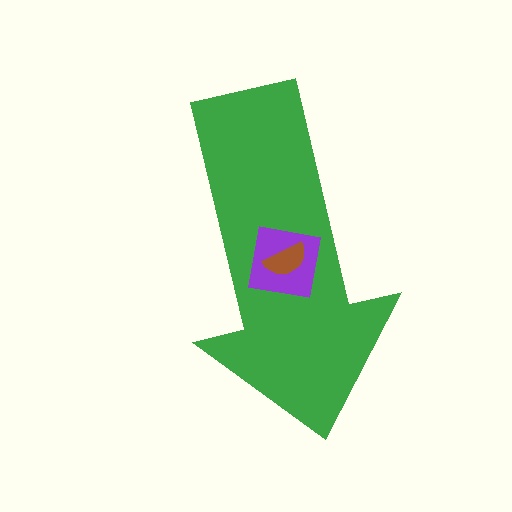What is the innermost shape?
The brown semicircle.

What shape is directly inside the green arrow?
The purple square.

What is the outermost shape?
The green arrow.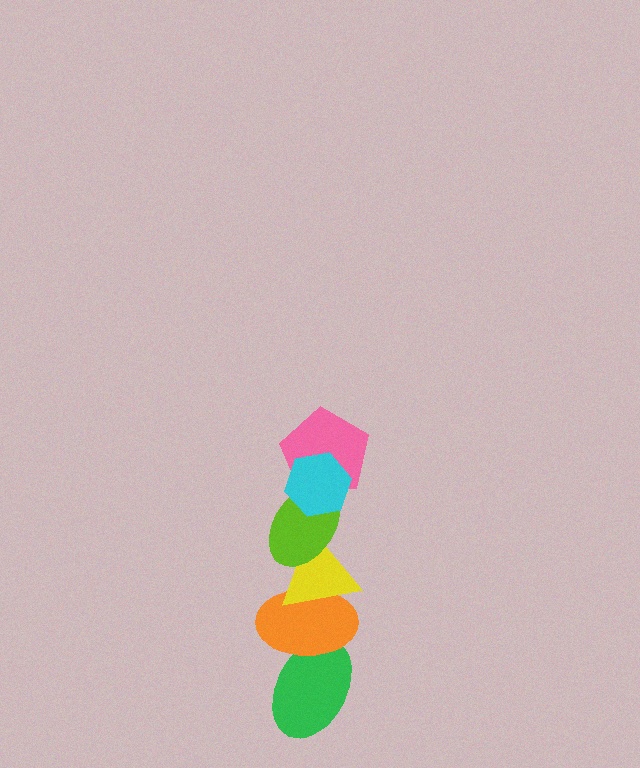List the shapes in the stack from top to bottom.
From top to bottom: the cyan hexagon, the pink pentagon, the lime ellipse, the yellow triangle, the orange ellipse, the green ellipse.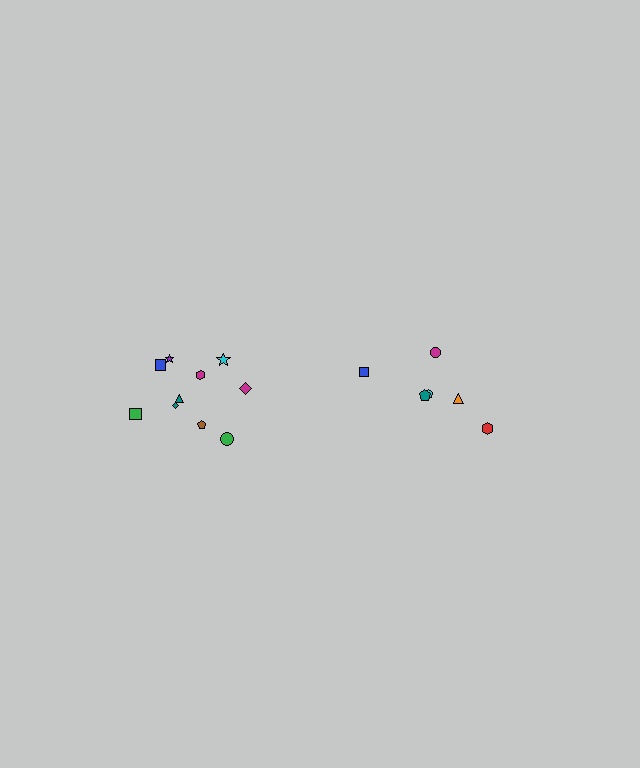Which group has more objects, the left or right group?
The left group.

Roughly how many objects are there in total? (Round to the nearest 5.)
Roughly 15 objects in total.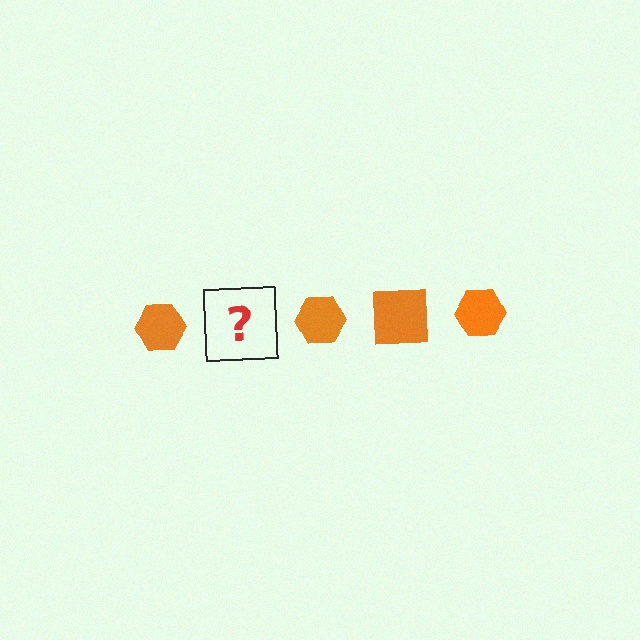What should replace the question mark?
The question mark should be replaced with an orange square.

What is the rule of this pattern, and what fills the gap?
The rule is that the pattern cycles through hexagon, square shapes in orange. The gap should be filled with an orange square.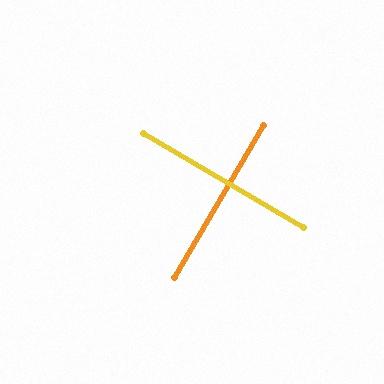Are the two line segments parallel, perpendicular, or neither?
Perpendicular — they meet at approximately 90°.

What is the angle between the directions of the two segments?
Approximately 90 degrees.